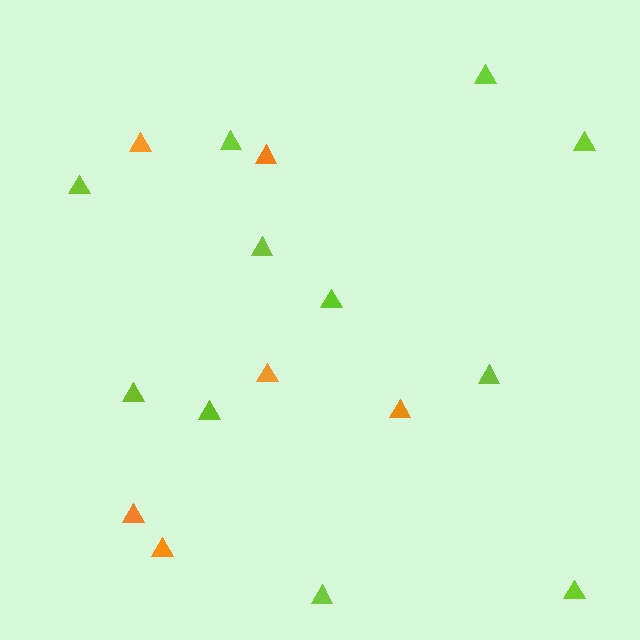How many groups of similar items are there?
There are 2 groups: one group of lime triangles (11) and one group of orange triangles (6).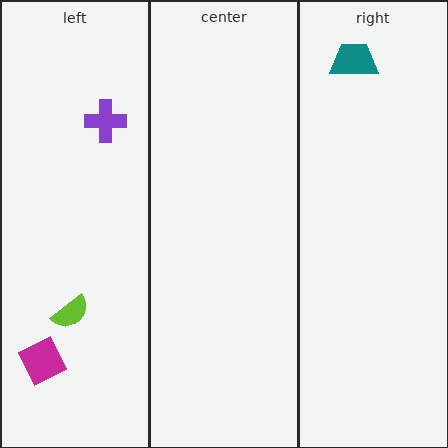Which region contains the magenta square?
The left region.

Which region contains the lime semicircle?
The left region.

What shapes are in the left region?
The magenta square, the purple cross, the lime semicircle.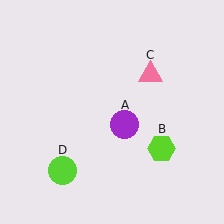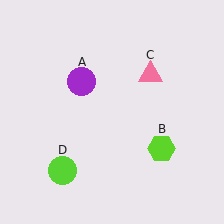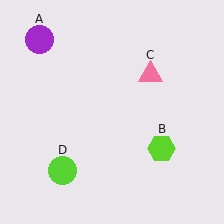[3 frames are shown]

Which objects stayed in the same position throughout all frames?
Lime hexagon (object B) and pink triangle (object C) and lime circle (object D) remained stationary.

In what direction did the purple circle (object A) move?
The purple circle (object A) moved up and to the left.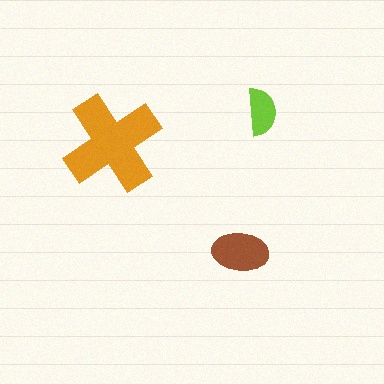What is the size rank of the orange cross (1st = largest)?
1st.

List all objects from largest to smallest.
The orange cross, the brown ellipse, the lime semicircle.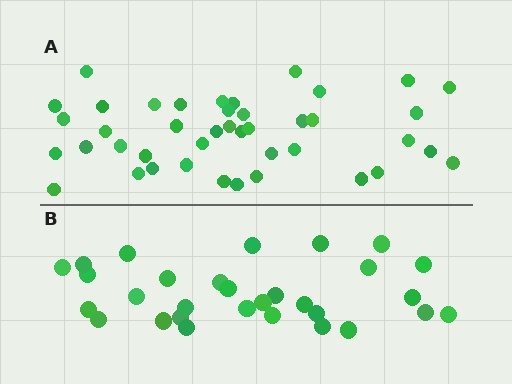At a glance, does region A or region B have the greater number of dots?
Region A (the top region) has more dots.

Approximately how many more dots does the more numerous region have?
Region A has roughly 12 or so more dots than region B.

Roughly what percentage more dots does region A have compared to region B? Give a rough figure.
About 40% more.